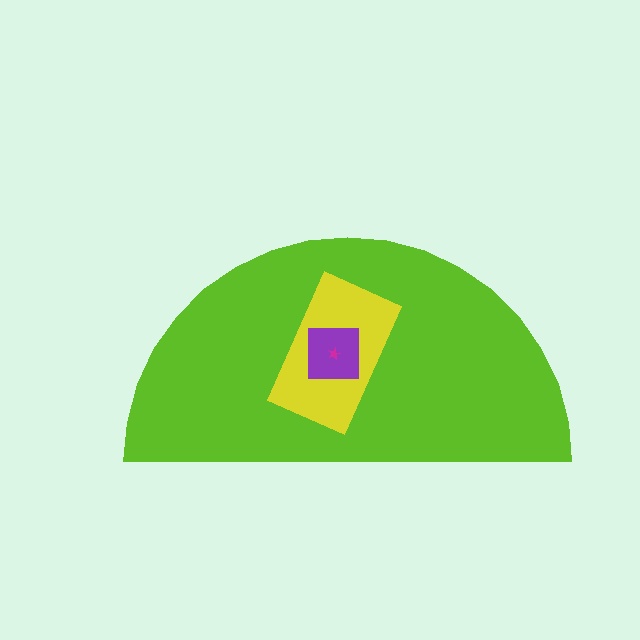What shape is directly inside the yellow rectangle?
The purple square.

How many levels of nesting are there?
4.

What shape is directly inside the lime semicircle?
The yellow rectangle.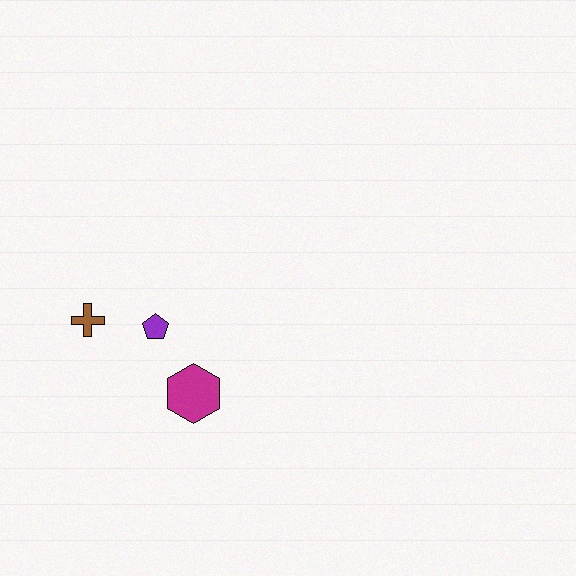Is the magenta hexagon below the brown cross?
Yes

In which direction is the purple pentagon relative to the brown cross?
The purple pentagon is to the right of the brown cross.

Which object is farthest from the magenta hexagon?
The brown cross is farthest from the magenta hexagon.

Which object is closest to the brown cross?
The purple pentagon is closest to the brown cross.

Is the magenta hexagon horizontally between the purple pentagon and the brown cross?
No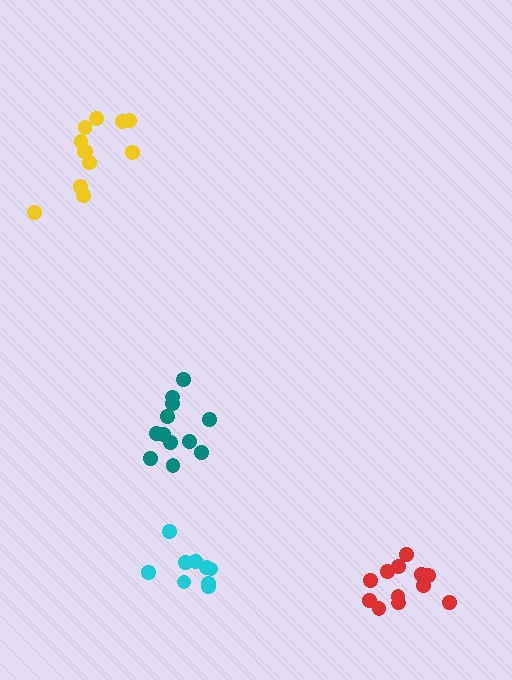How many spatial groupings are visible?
There are 4 spatial groupings.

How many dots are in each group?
Group 1: 12 dots, Group 2: 9 dots, Group 3: 12 dots, Group 4: 12 dots (45 total).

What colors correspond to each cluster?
The clusters are colored: teal, cyan, yellow, red.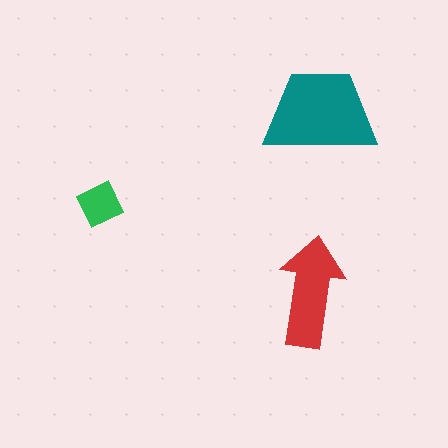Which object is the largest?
The teal trapezoid.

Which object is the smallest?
The green diamond.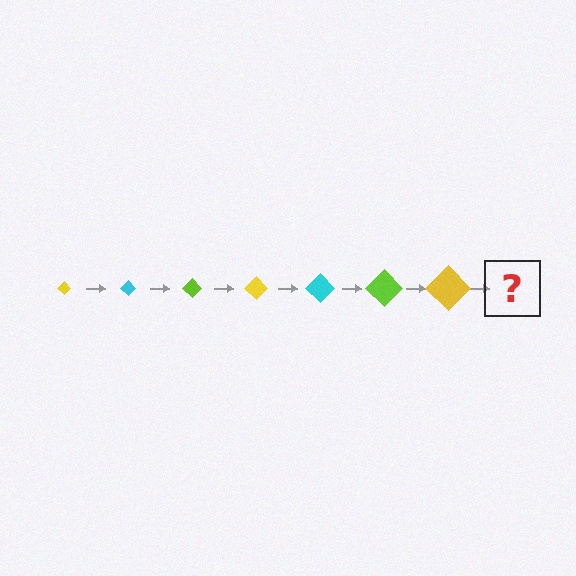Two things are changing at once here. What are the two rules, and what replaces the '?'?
The two rules are that the diamond grows larger each step and the color cycles through yellow, cyan, and lime. The '?' should be a cyan diamond, larger than the previous one.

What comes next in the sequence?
The next element should be a cyan diamond, larger than the previous one.